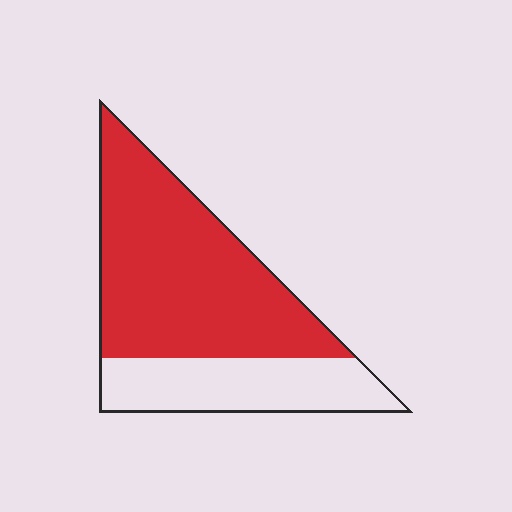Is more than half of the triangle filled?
Yes.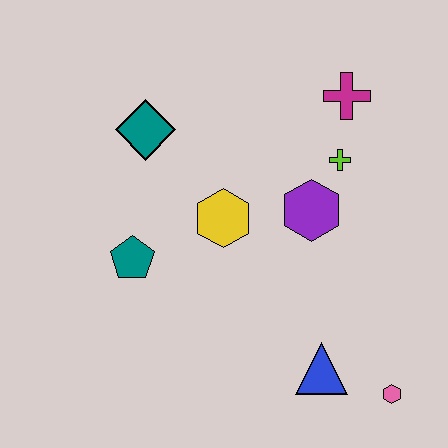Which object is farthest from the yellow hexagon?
The pink hexagon is farthest from the yellow hexagon.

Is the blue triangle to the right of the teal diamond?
Yes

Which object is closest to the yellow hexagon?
The purple hexagon is closest to the yellow hexagon.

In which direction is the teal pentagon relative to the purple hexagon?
The teal pentagon is to the left of the purple hexagon.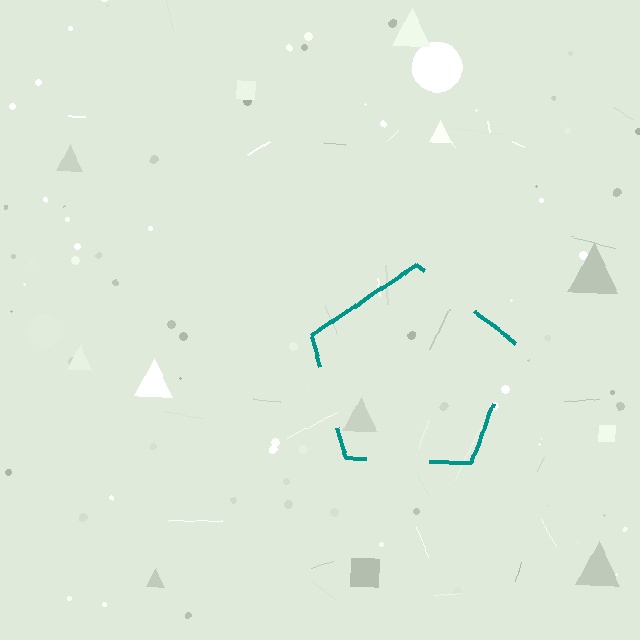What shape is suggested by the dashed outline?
The dashed outline suggests a pentagon.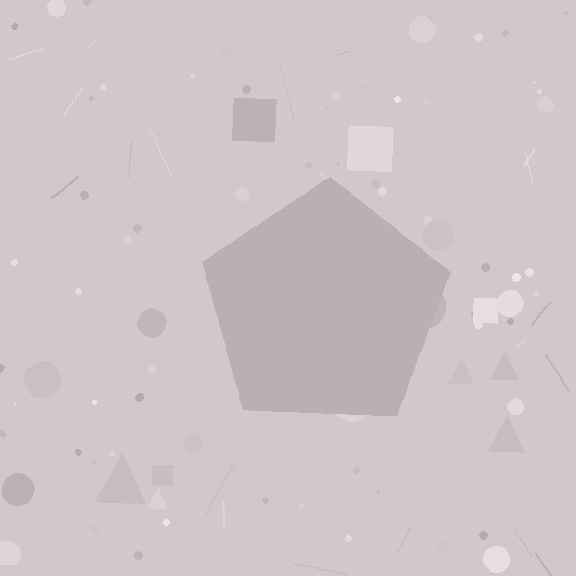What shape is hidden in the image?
A pentagon is hidden in the image.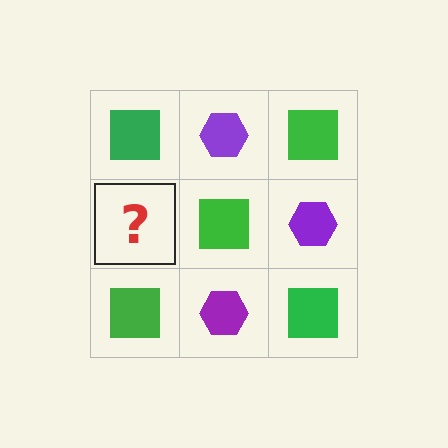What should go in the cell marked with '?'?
The missing cell should contain a purple hexagon.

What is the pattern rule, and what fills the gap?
The rule is that it alternates green square and purple hexagon in a checkerboard pattern. The gap should be filled with a purple hexagon.